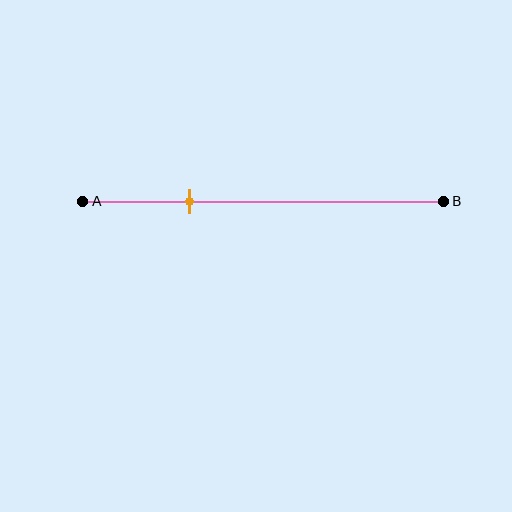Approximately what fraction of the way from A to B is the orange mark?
The orange mark is approximately 30% of the way from A to B.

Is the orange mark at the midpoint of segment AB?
No, the mark is at about 30% from A, not at the 50% midpoint.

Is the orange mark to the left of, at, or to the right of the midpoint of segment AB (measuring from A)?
The orange mark is to the left of the midpoint of segment AB.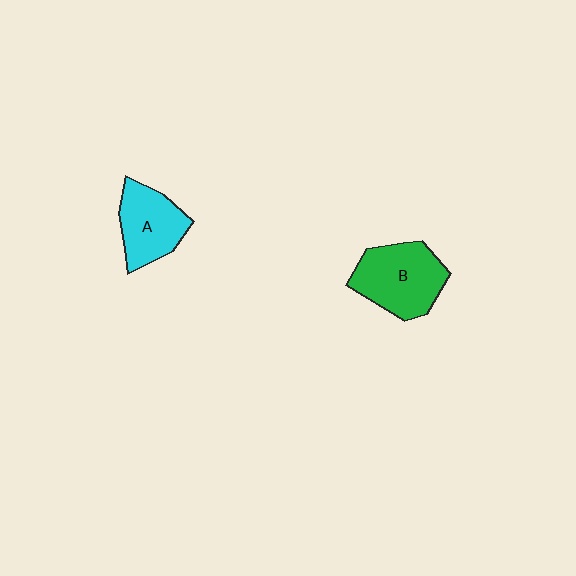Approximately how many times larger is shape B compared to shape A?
Approximately 1.3 times.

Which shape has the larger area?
Shape B (green).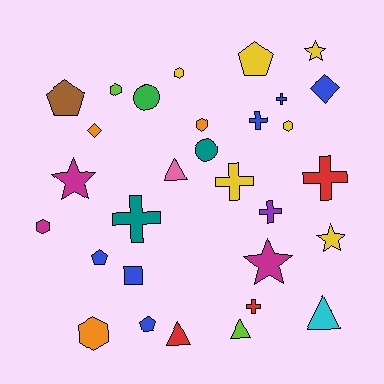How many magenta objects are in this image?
There are 3 magenta objects.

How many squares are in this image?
There is 1 square.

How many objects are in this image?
There are 30 objects.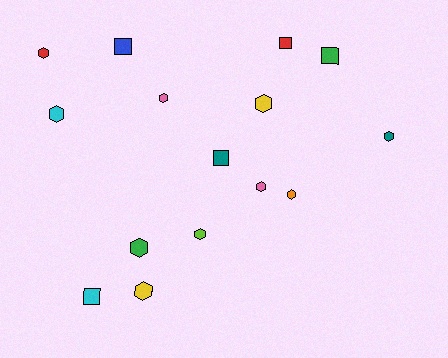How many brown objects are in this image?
There are no brown objects.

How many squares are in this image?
There are 5 squares.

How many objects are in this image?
There are 15 objects.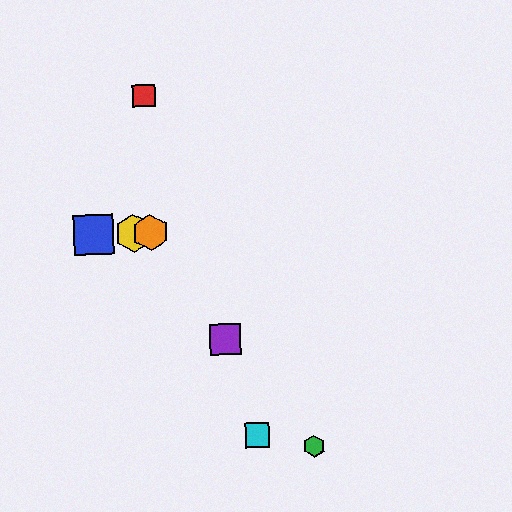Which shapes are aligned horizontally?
The blue square, the yellow hexagon, the orange hexagon are aligned horizontally.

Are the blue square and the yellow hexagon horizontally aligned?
Yes, both are at y≈235.